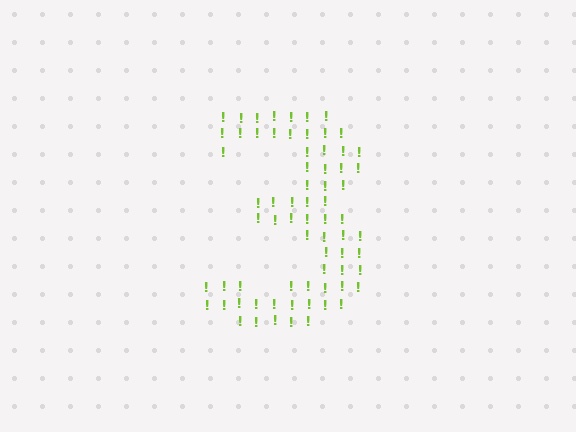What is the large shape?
The large shape is the digit 3.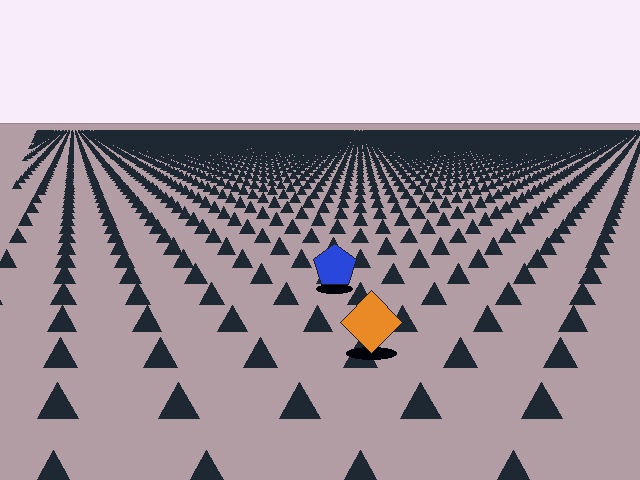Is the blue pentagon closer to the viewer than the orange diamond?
No. The orange diamond is closer — you can tell from the texture gradient: the ground texture is coarser near it.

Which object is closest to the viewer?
The orange diamond is closest. The texture marks near it are larger and more spread out.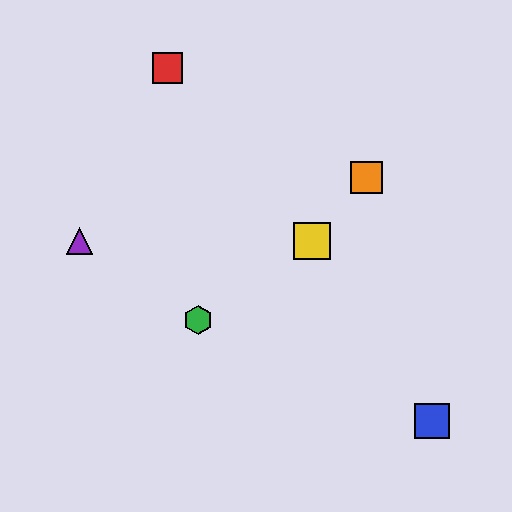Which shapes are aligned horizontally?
The yellow square, the purple triangle are aligned horizontally.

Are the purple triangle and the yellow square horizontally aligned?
Yes, both are at y≈241.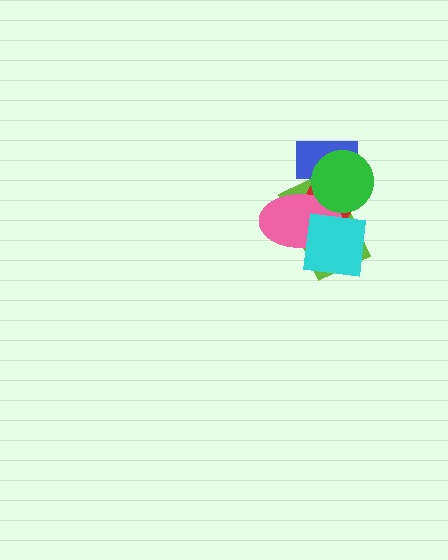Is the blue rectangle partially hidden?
Yes, it is partially covered by another shape.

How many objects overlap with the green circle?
4 objects overlap with the green circle.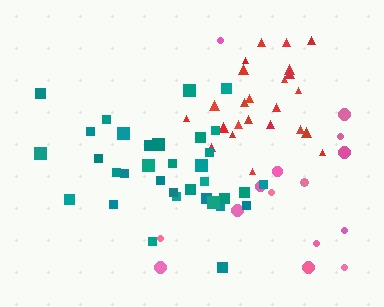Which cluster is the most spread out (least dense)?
Pink.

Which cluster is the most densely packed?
Red.